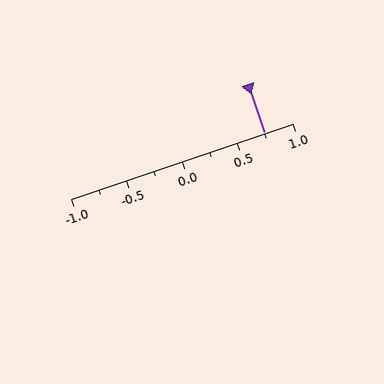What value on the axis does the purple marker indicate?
The marker indicates approximately 0.75.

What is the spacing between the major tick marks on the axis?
The major ticks are spaced 0.5 apart.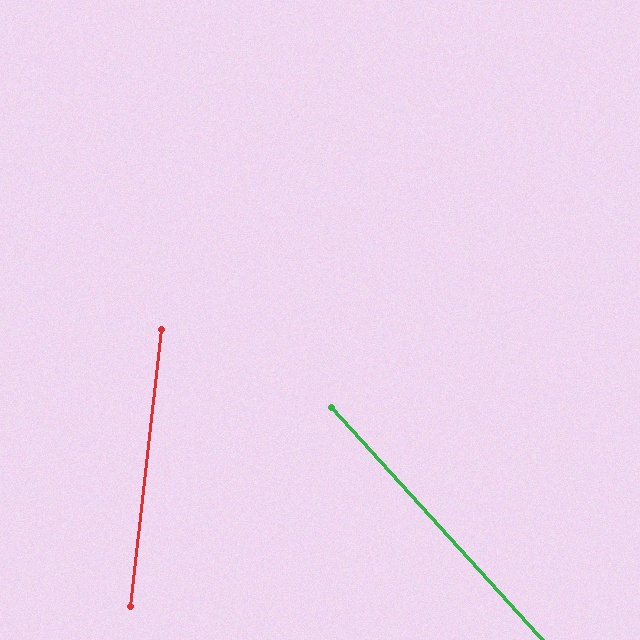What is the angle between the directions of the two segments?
Approximately 49 degrees.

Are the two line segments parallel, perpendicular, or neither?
Neither parallel nor perpendicular — they differ by about 49°.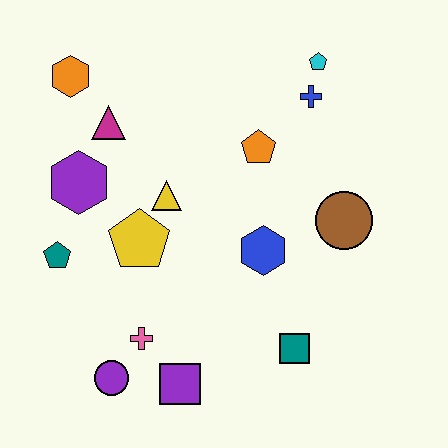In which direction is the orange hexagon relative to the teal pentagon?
The orange hexagon is above the teal pentagon.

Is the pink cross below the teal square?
No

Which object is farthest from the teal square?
The orange hexagon is farthest from the teal square.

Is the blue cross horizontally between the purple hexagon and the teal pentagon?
No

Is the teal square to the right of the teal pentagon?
Yes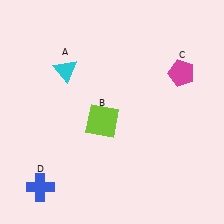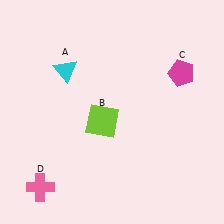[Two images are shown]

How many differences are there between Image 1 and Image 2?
There is 1 difference between the two images.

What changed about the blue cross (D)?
In Image 1, D is blue. In Image 2, it changed to pink.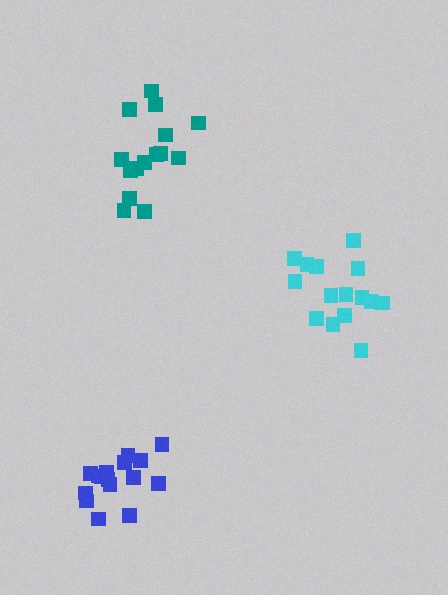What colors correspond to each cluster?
The clusters are colored: teal, blue, cyan.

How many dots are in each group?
Group 1: 15 dots, Group 2: 16 dots, Group 3: 15 dots (46 total).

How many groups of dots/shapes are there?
There are 3 groups.